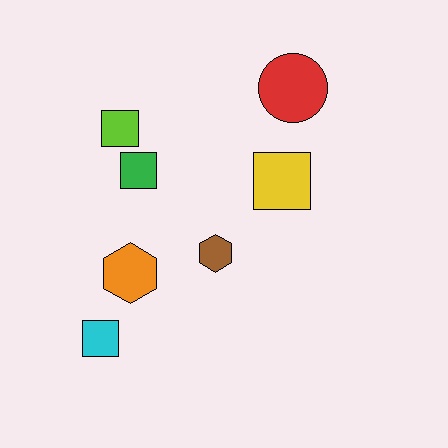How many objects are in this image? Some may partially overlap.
There are 7 objects.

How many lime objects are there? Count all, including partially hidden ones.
There is 1 lime object.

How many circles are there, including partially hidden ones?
There is 1 circle.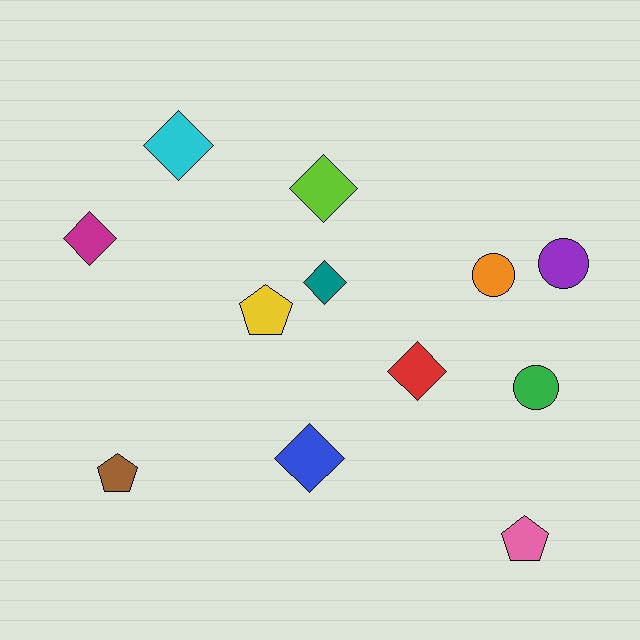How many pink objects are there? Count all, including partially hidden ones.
There is 1 pink object.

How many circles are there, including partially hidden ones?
There are 3 circles.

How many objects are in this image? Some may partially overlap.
There are 12 objects.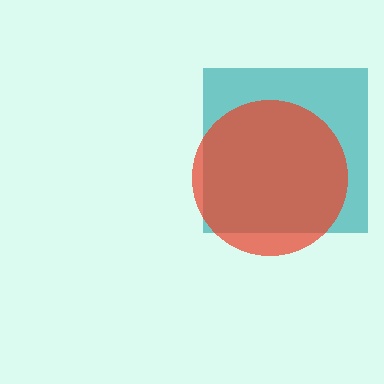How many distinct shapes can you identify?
There are 2 distinct shapes: a teal square, a red circle.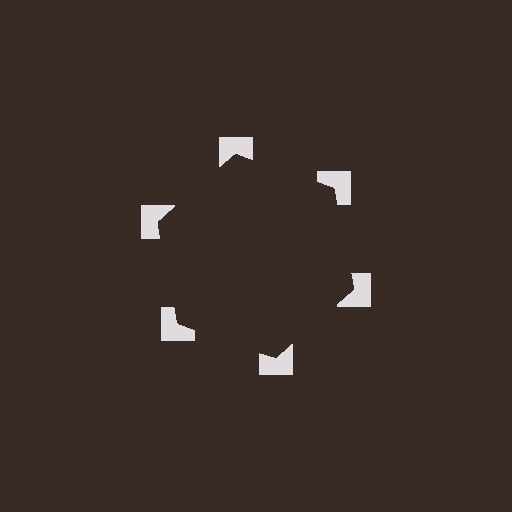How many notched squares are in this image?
There are 6 — one at each vertex of the illusory hexagon.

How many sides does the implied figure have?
6 sides.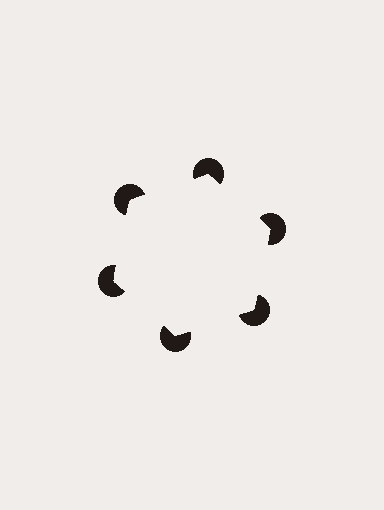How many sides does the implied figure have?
6 sides.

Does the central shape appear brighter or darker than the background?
It typically appears slightly brighter than the background, even though no actual brightness change is drawn.